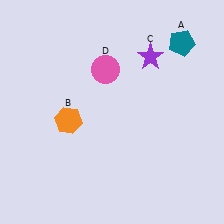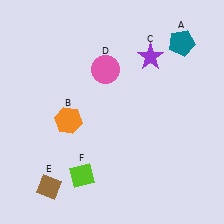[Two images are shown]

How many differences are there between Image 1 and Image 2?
There are 2 differences between the two images.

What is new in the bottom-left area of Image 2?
A brown diamond (E) was added in the bottom-left area of Image 2.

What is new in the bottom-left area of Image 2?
A lime diamond (F) was added in the bottom-left area of Image 2.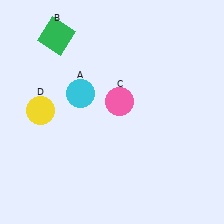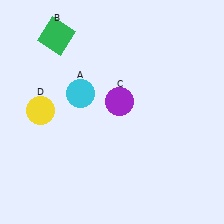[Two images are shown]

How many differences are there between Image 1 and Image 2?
There is 1 difference between the two images.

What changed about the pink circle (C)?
In Image 1, C is pink. In Image 2, it changed to purple.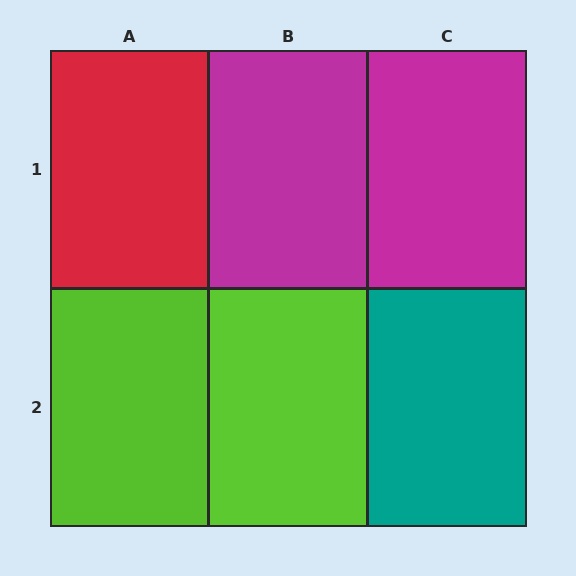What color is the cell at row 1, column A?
Red.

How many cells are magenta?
2 cells are magenta.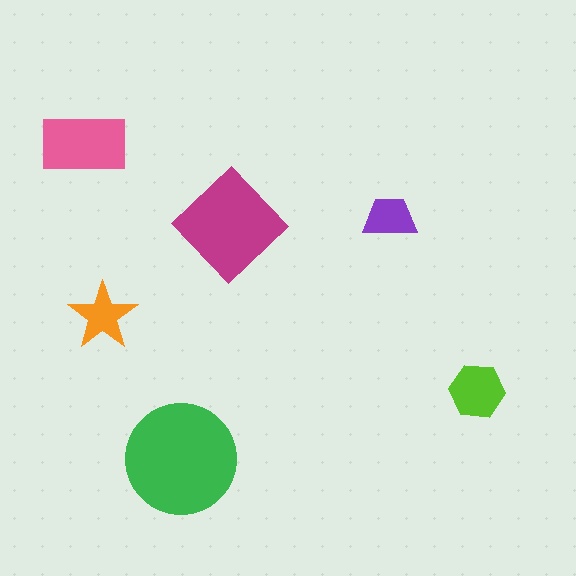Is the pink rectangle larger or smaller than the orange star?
Larger.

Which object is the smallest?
The purple trapezoid.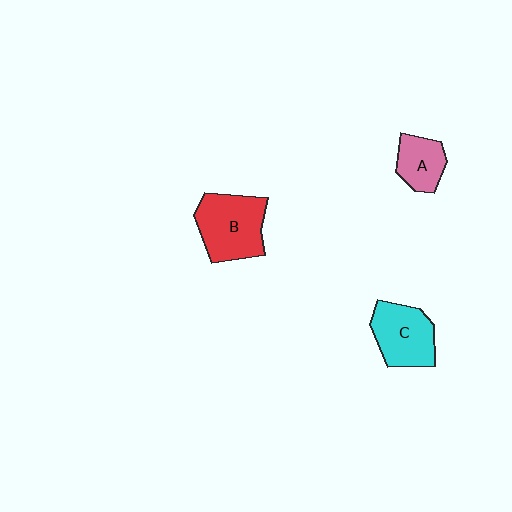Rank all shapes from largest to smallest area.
From largest to smallest: B (red), C (cyan), A (pink).